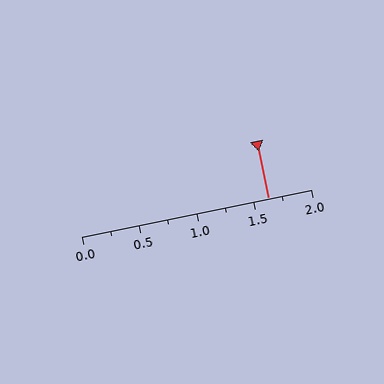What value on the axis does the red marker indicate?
The marker indicates approximately 1.62.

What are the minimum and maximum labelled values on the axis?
The axis runs from 0.0 to 2.0.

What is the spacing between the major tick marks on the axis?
The major ticks are spaced 0.5 apart.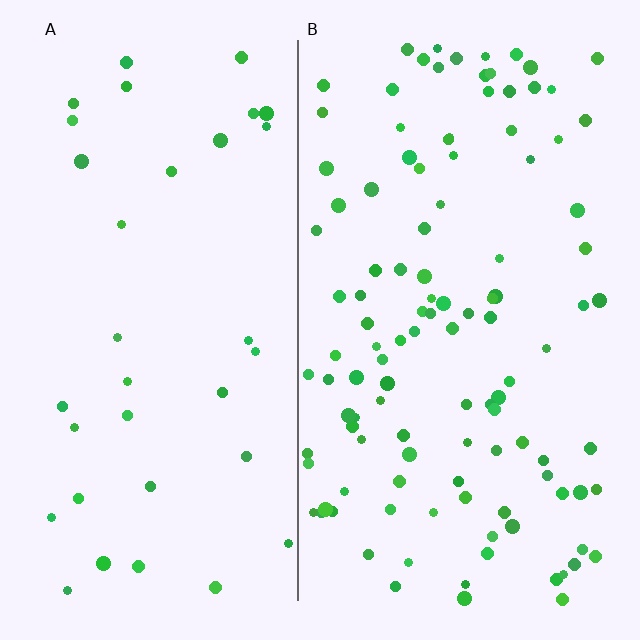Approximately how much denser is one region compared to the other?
Approximately 3.3× — region B over region A.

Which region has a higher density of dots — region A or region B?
B (the right).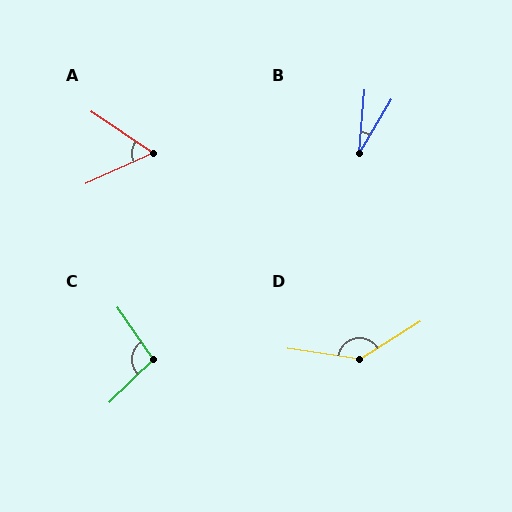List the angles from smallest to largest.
B (26°), A (59°), C (100°), D (140°).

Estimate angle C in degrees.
Approximately 100 degrees.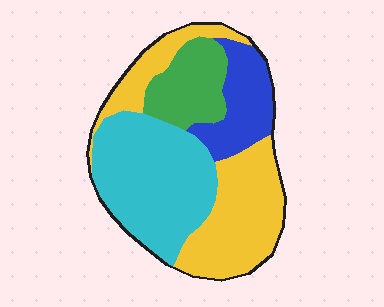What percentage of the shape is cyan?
Cyan covers around 35% of the shape.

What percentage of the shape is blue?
Blue covers about 15% of the shape.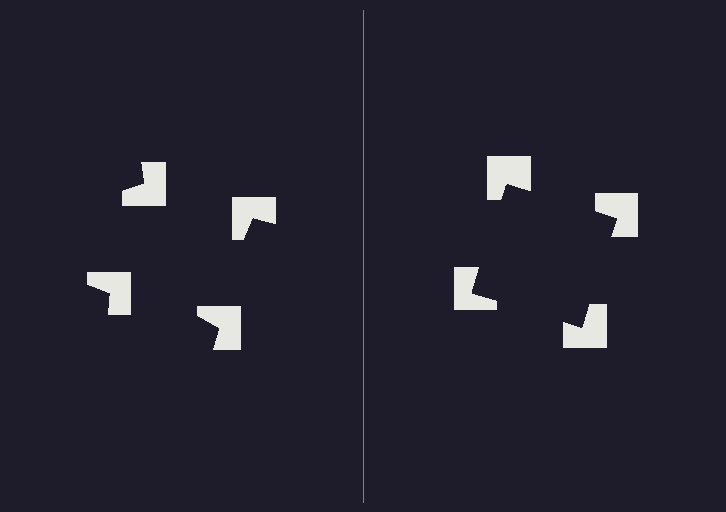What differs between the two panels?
The notched squares are positioned identically on both sides; only the wedge orientations differ. On the right they align to a square; on the left they are misaligned.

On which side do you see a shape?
An illusory square appears on the right side. On the left side the wedge cuts are rotated, so no coherent shape forms.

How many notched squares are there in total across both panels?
8 — 4 on each side.